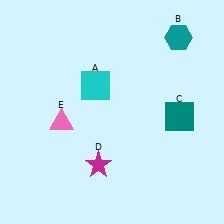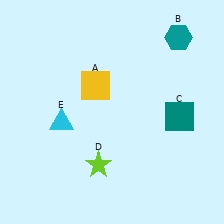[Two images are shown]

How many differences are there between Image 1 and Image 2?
There are 3 differences between the two images.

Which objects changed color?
A changed from cyan to yellow. D changed from magenta to lime. E changed from pink to cyan.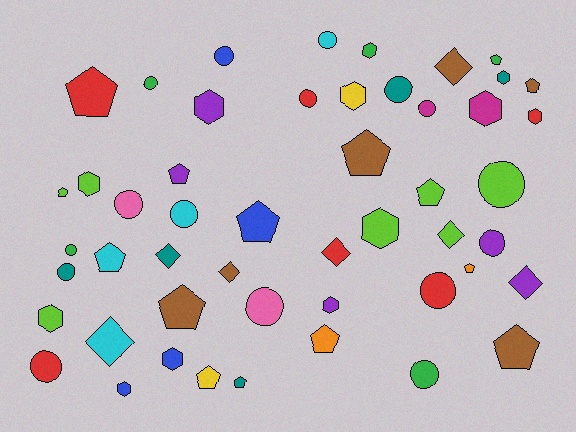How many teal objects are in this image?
There are 5 teal objects.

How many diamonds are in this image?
There are 7 diamonds.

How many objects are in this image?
There are 50 objects.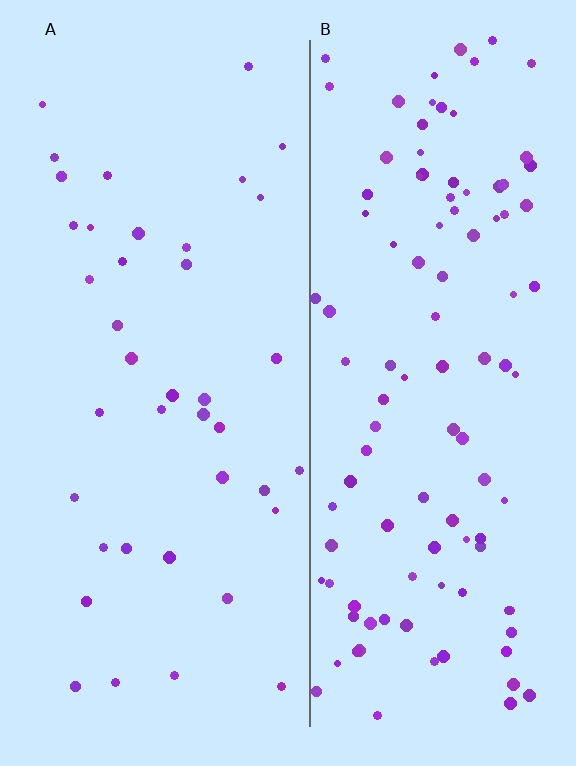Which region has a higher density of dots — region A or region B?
B (the right).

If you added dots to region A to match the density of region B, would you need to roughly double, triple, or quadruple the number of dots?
Approximately triple.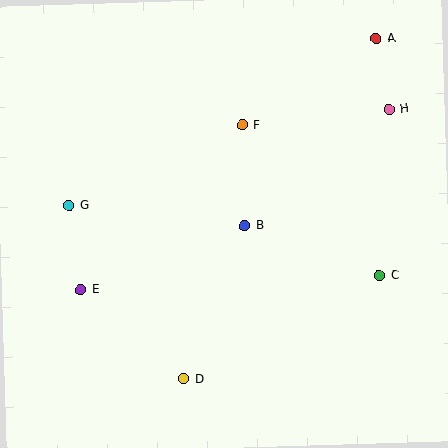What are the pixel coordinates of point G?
Point G is at (69, 206).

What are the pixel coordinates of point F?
Point F is at (242, 125).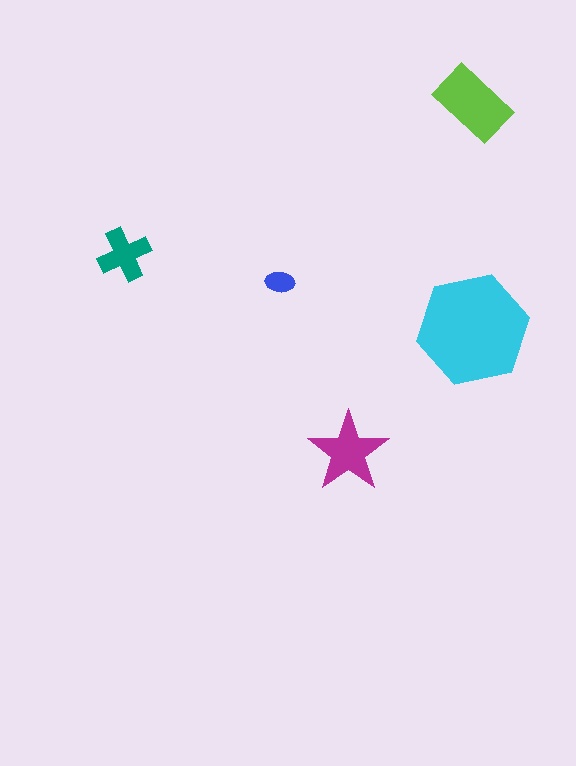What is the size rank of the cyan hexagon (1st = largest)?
1st.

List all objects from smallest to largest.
The blue ellipse, the teal cross, the magenta star, the lime rectangle, the cyan hexagon.